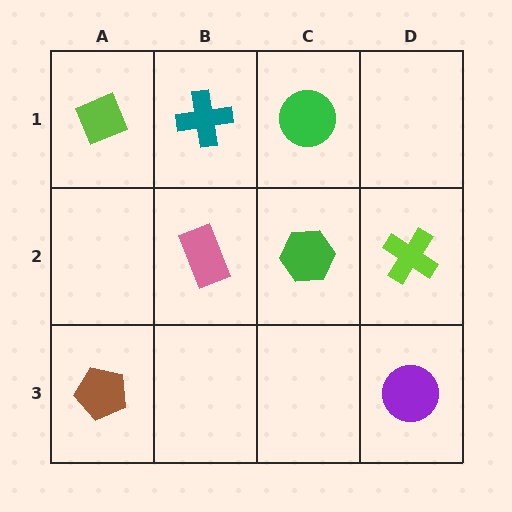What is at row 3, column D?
A purple circle.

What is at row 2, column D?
A lime cross.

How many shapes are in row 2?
3 shapes.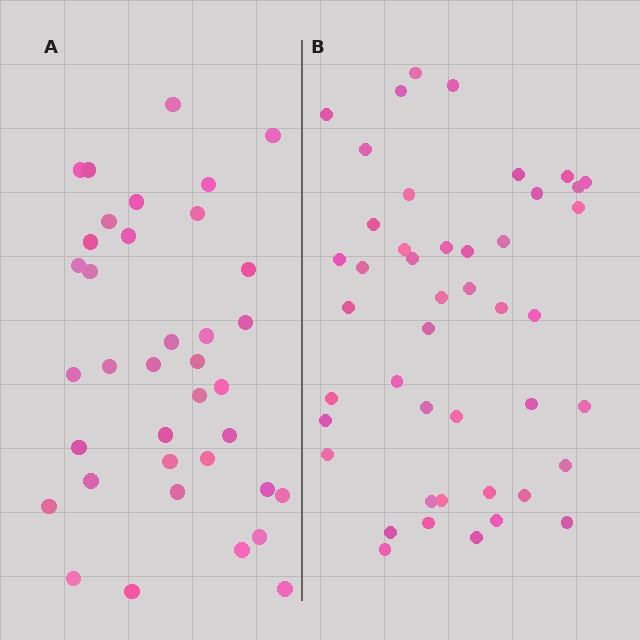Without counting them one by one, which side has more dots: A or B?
Region B (the right region) has more dots.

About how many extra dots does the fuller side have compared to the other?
Region B has roughly 8 or so more dots than region A.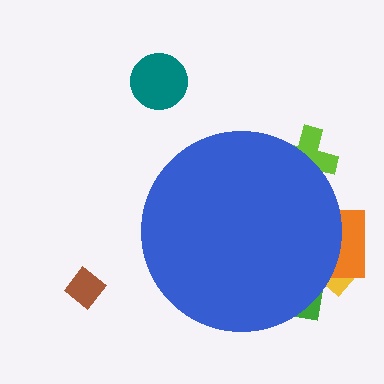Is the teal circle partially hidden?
No, the teal circle is fully visible.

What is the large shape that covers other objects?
A blue circle.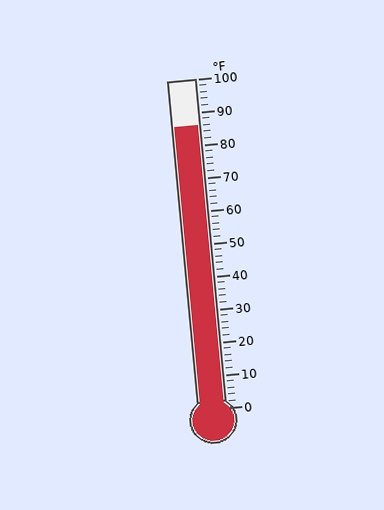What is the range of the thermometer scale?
The thermometer scale ranges from 0°F to 100°F.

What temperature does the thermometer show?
The thermometer shows approximately 86°F.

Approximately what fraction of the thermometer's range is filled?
The thermometer is filled to approximately 85% of its range.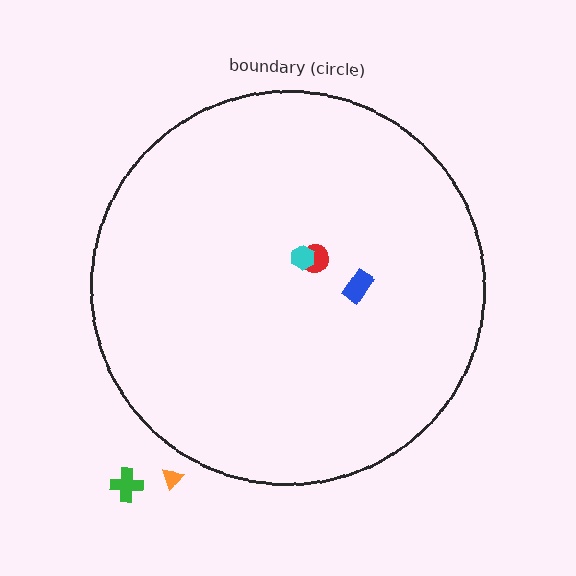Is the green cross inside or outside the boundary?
Outside.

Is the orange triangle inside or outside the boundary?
Outside.